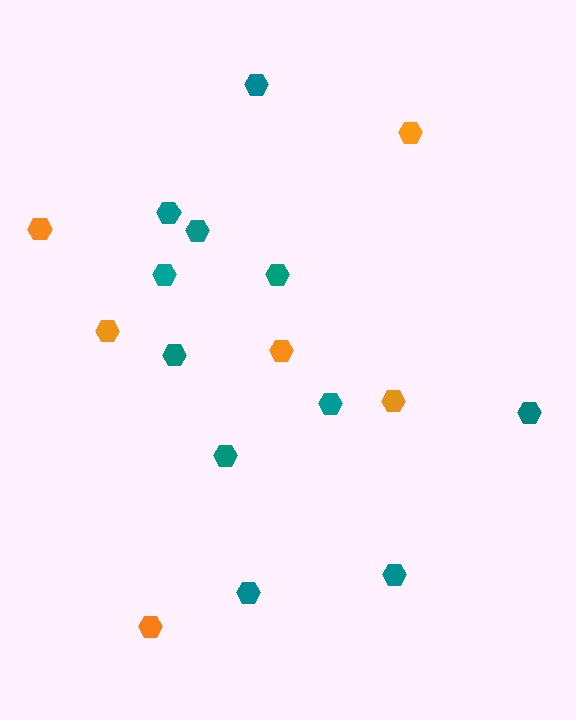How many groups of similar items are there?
There are 2 groups: one group of orange hexagons (6) and one group of teal hexagons (11).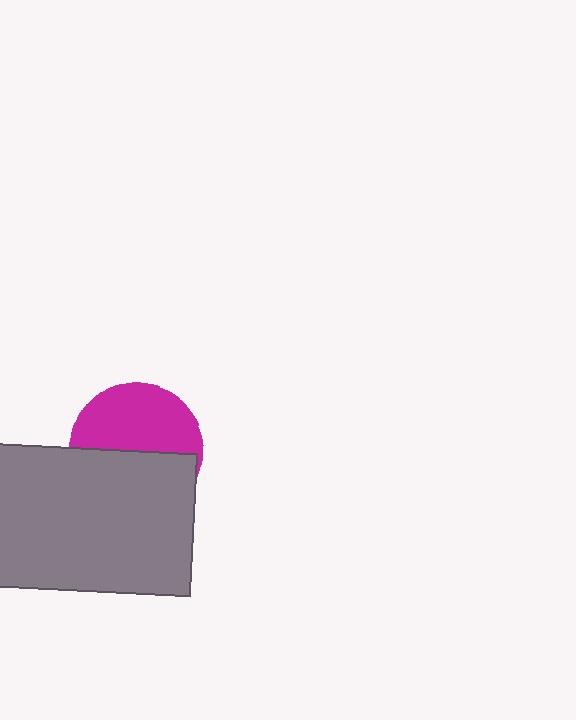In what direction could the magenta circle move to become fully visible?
The magenta circle could move up. That would shift it out from behind the gray rectangle entirely.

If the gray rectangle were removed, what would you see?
You would see the complete magenta circle.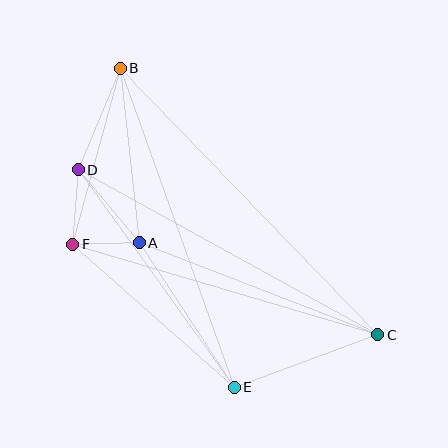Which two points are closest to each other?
Points A and F are closest to each other.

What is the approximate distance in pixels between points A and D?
The distance between A and D is approximately 95 pixels.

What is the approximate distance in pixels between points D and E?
The distance between D and E is approximately 268 pixels.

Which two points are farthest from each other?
Points B and C are farthest from each other.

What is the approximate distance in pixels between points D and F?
The distance between D and F is approximately 75 pixels.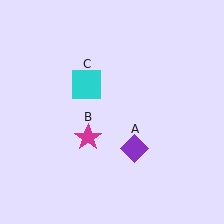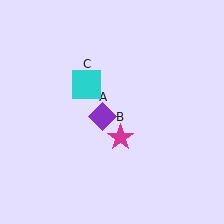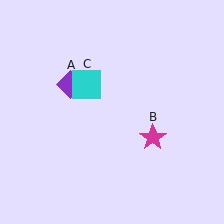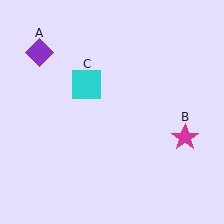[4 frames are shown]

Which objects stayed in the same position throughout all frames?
Cyan square (object C) remained stationary.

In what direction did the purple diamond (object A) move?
The purple diamond (object A) moved up and to the left.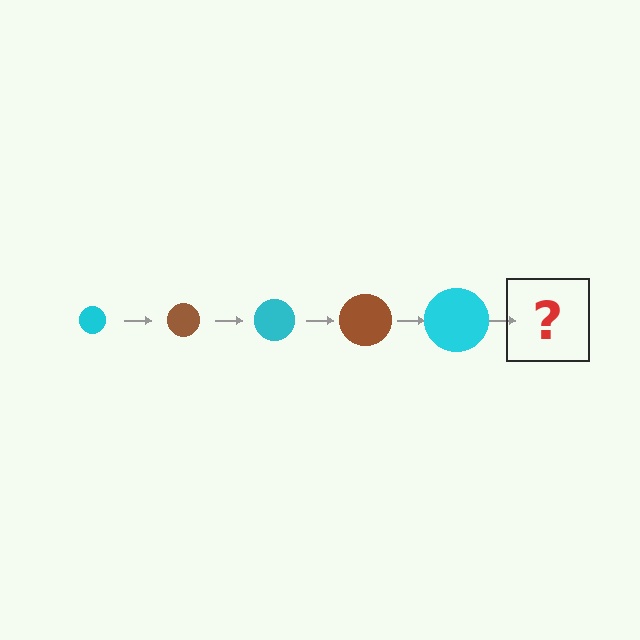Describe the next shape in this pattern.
It should be a brown circle, larger than the previous one.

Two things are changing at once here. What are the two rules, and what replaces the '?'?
The two rules are that the circle grows larger each step and the color cycles through cyan and brown. The '?' should be a brown circle, larger than the previous one.